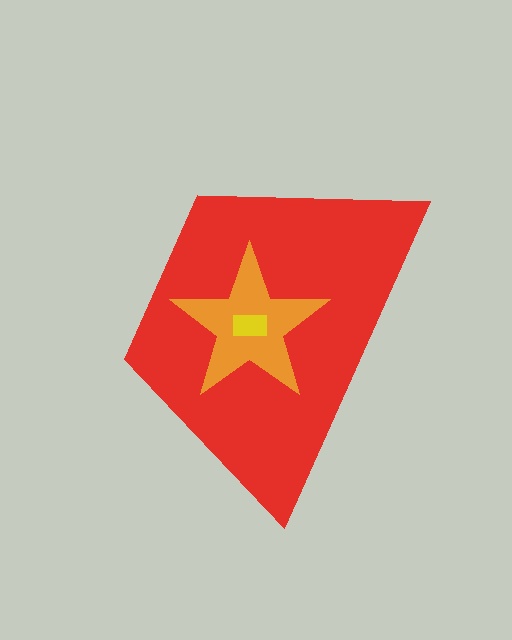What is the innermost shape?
The yellow rectangle.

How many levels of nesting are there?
3.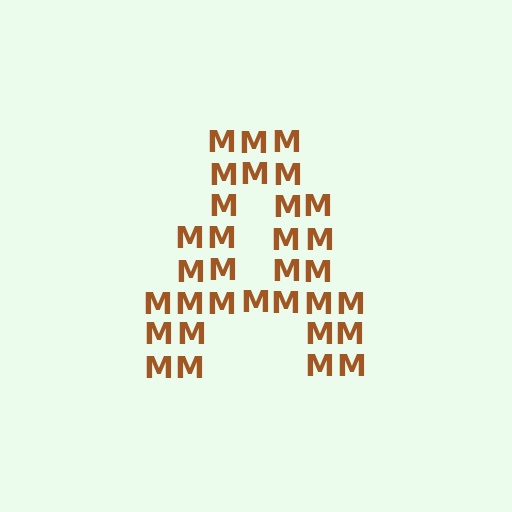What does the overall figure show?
The overall figure shows the letter A.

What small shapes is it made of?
It is made of small letter M's.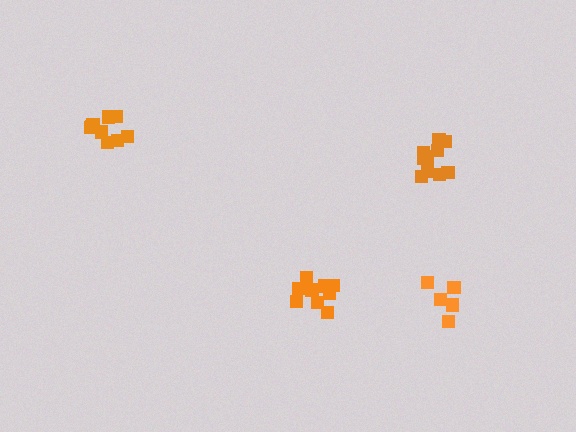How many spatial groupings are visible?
There are 4 spatial groupings.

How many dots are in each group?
Group 1: 11 dots, Group 2: 5 dots, Group 3: 9 dots, Group 4: 9 dots (34 total).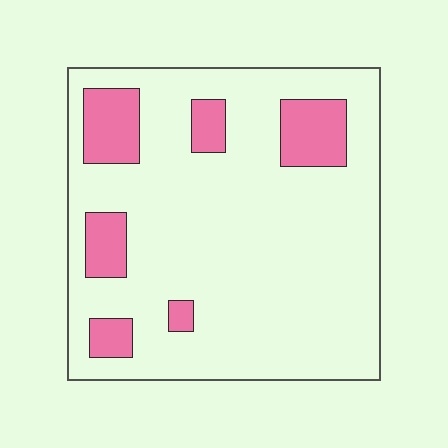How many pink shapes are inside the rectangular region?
6.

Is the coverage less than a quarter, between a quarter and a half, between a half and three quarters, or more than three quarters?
Less than a quarter.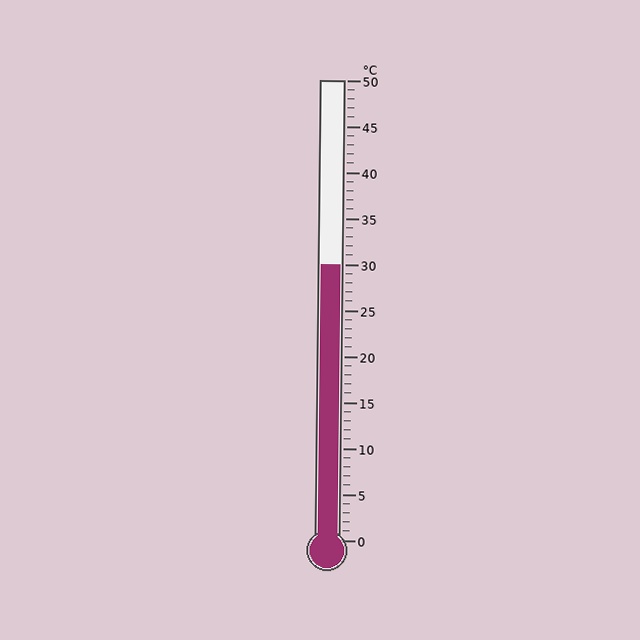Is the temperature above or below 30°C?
The temperature is at 30°C.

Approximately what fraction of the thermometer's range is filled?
The thermometer is filled to approximately 60% of its range.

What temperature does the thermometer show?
The thermometer shows approximately 30°C.